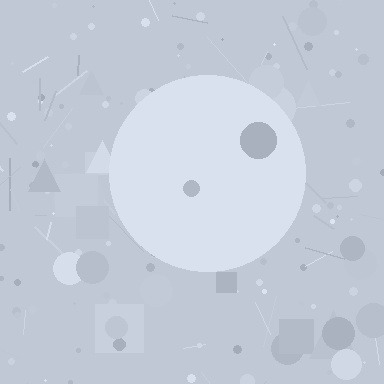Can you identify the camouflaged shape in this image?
The camouflaged shape is a circle.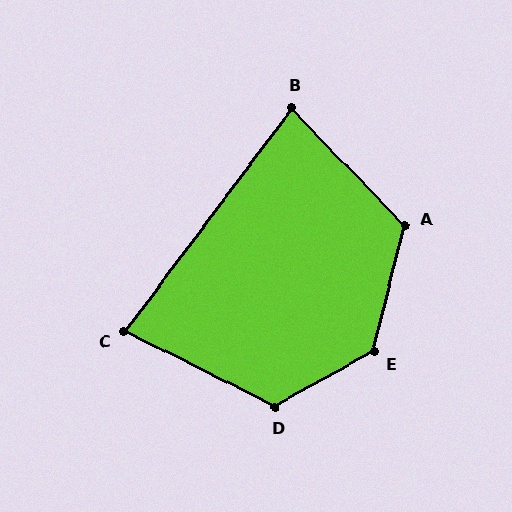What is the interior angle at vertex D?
Approximately 124 degrees (obtuse).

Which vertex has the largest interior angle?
E, at approximately 133 degrees.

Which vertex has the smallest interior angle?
C, at approximately 80 degrees.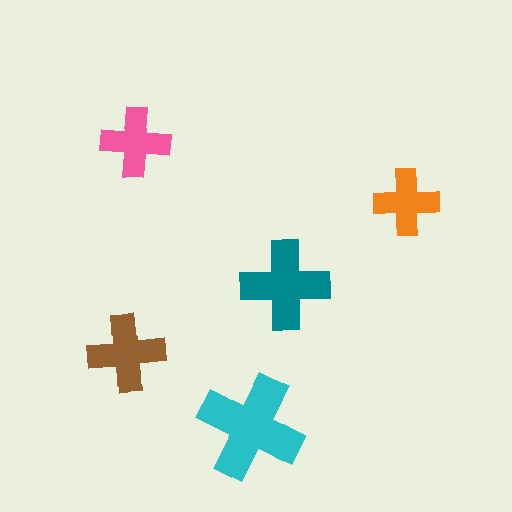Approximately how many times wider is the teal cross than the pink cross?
About 1.5 times wider.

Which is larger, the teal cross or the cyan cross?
The cyan one.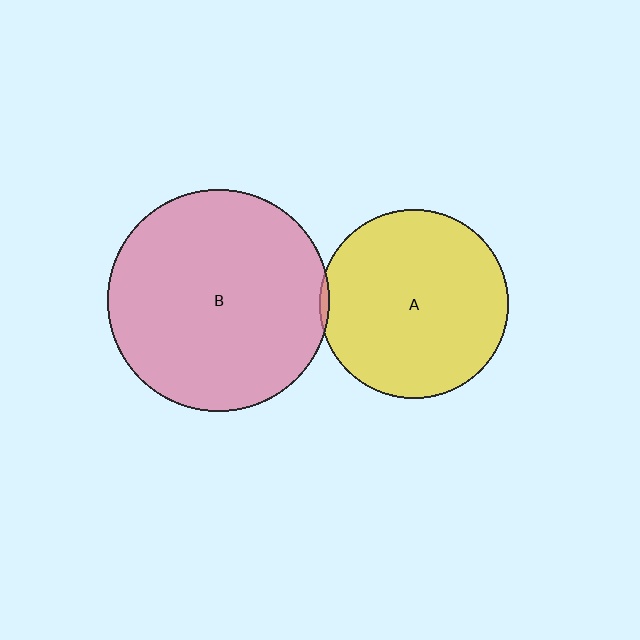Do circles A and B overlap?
Yes.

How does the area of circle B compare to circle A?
Approximately 1.4 times.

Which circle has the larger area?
Circle B (pink).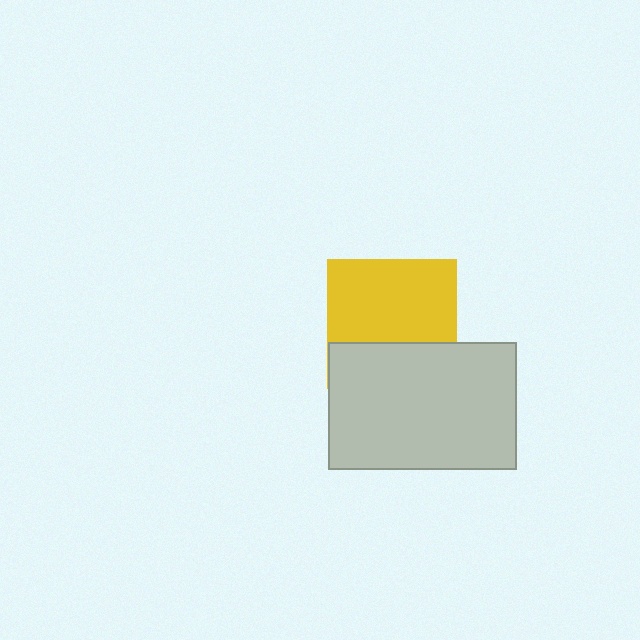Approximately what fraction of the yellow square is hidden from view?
Roughly 37% of the yellow square is hidden behind the light gray rectangle.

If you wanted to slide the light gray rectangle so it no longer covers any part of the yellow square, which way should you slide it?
Slide it down — that is the most direct way to separate the two shapes.